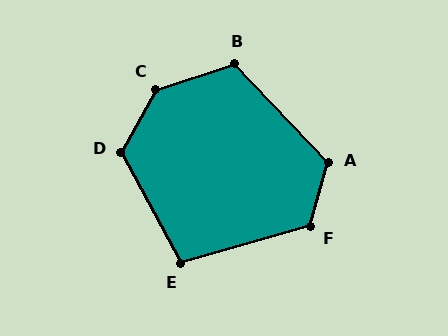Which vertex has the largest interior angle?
C, at approximately 136 degrees.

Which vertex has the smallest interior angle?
E, at approximately 103 degrees.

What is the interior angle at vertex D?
Approximately 123 degrees (obtuse).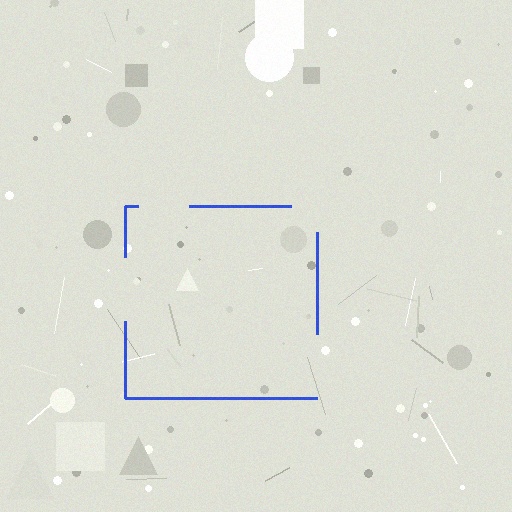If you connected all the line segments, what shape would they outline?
They would outline a square.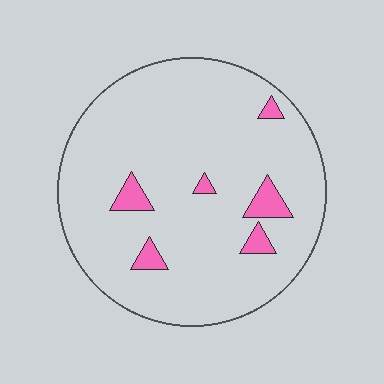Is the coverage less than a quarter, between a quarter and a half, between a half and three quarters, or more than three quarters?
Less than a quarter.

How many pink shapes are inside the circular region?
6.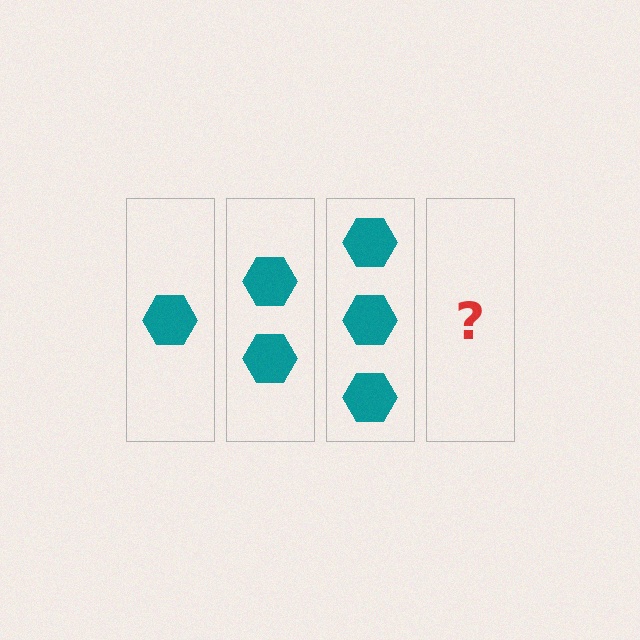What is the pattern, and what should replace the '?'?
The pattern is that each step adds one more hexagon. The '?' should be 4 hexagons.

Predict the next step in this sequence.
The next step is 4 hexagons.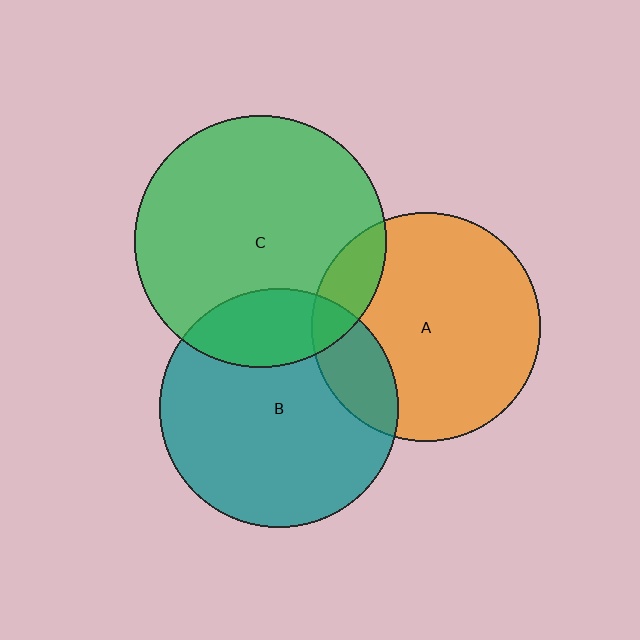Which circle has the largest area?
Circle C (green).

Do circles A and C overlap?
Yes.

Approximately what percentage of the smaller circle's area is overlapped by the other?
Approximately 15%.